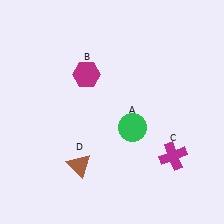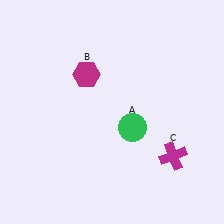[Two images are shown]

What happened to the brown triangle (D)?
The brown triangle (D) was removed in Image 2. It was in the bottom-left area of Image 1.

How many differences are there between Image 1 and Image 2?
There is 1 difference between the two images.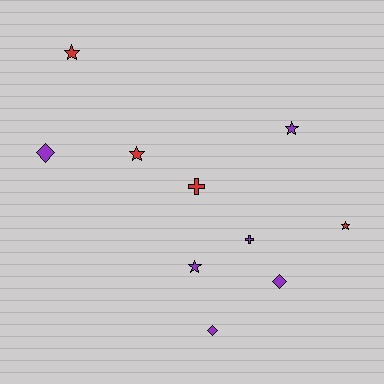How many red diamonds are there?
There are no red diamonds.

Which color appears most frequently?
Purple, with 6 objects.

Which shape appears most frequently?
Star, with 5 objects.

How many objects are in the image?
There are 10 objects.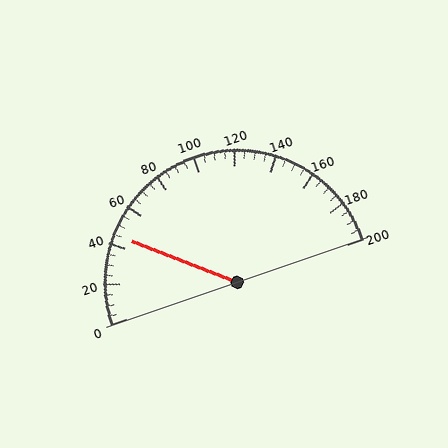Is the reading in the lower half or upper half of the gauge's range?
The reading is in the lower half of the range (0 to 200).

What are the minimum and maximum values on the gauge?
The gauge ranges from 0 to 200.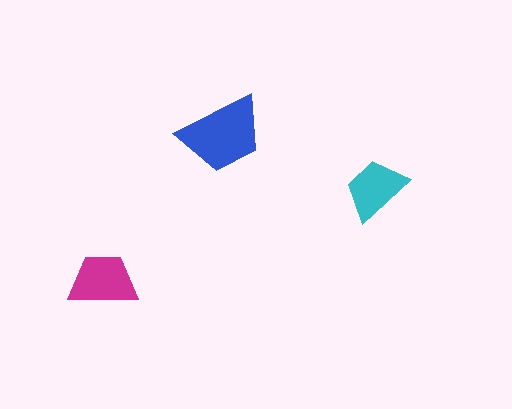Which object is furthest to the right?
The cyan trapezoid is rightmost.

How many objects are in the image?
There are 3 objects in the image.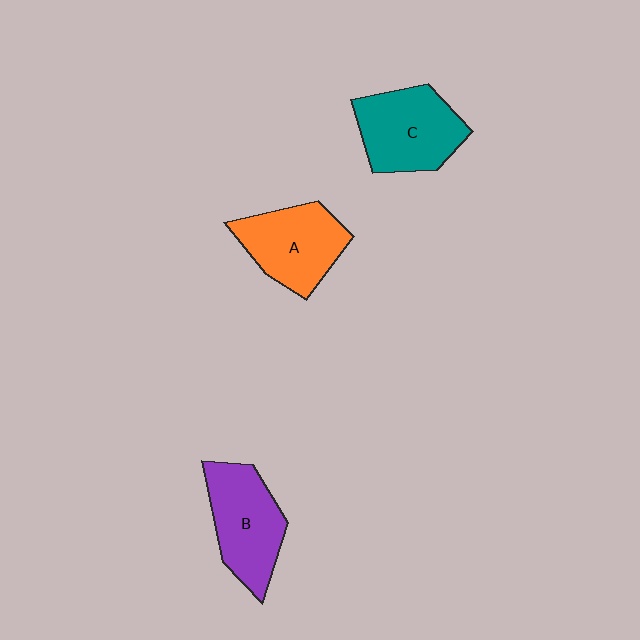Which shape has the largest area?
Shape C (teal).